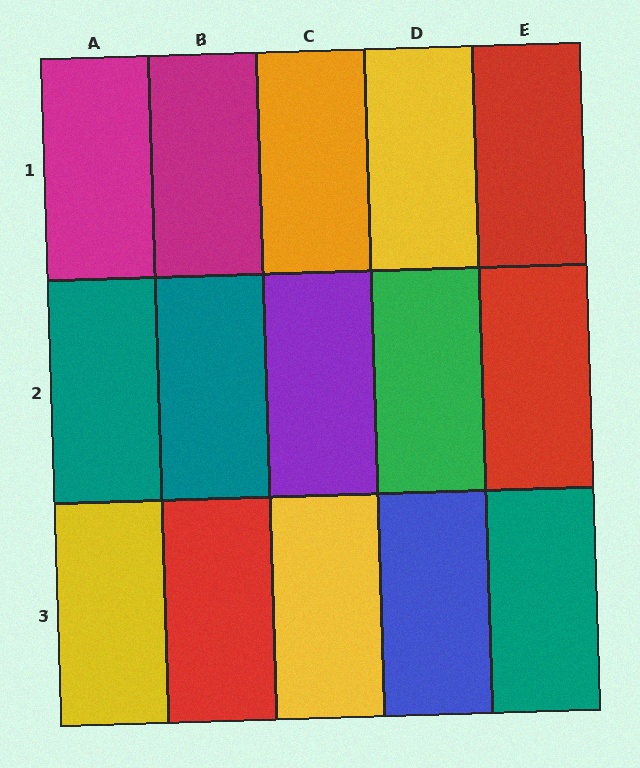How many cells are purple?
1 cell is purple.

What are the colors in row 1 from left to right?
Magenta, magenta, orange, yellow, red.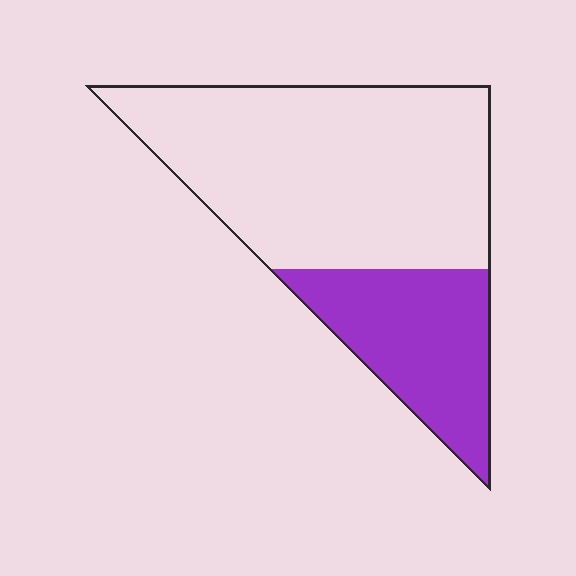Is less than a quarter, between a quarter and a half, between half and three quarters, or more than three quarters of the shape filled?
Between a quarter and a half.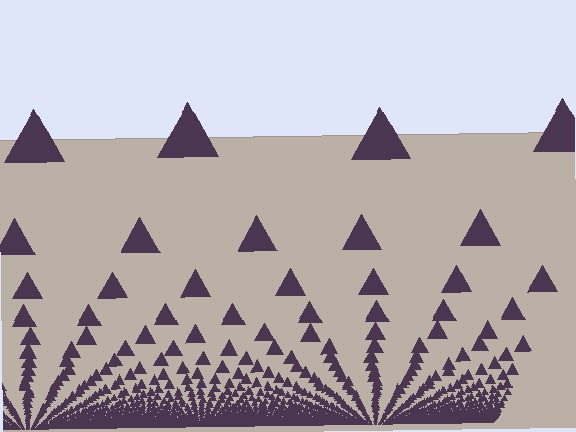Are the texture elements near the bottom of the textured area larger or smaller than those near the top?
Smaller. The gradient is inverted — elements near the bottom are smaller and denser.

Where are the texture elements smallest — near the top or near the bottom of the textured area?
Near the bottom.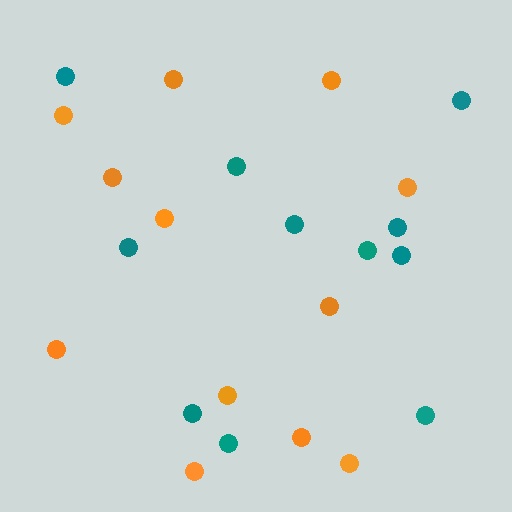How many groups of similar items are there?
There are 2 groups: one group of teal circles (11) and one group of orange circles (12).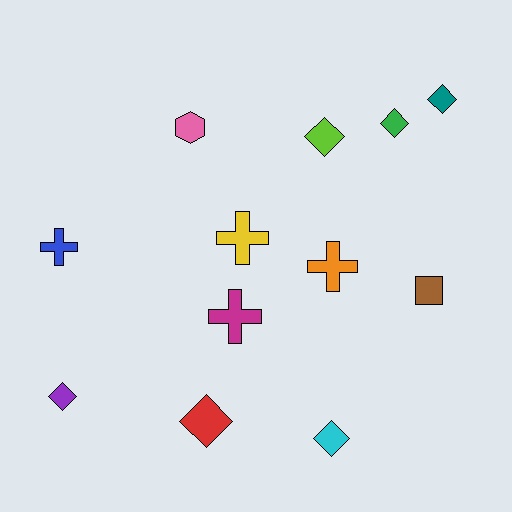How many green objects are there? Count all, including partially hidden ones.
There is 1 green object.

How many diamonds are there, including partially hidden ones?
There are 6 diamonds.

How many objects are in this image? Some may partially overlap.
There are 12 objects.